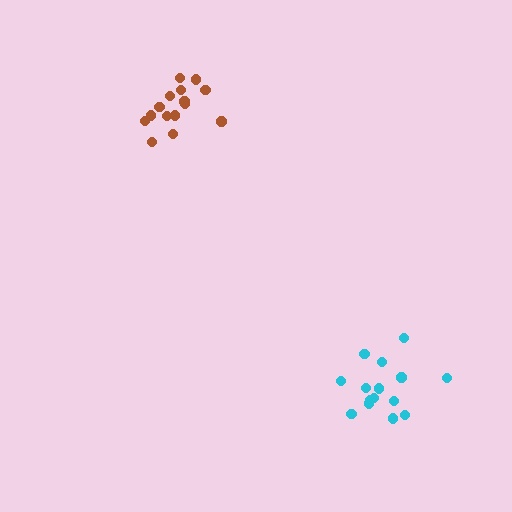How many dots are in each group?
Group 1: 15 dots, Group 2: 15 dots (30 total).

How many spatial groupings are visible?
There are 2 spatial groupings.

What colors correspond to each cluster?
The clusters are colored: brown, cyan.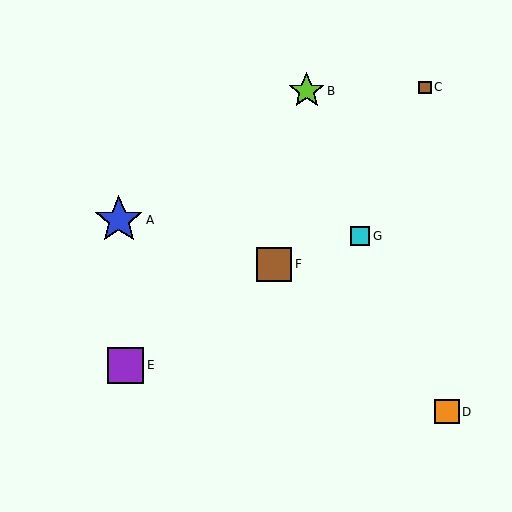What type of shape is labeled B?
Shape B is a lime star.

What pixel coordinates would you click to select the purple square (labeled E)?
Click at (125, 365) to select the purple square E.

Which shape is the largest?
The blue star (labeled A) is the largest.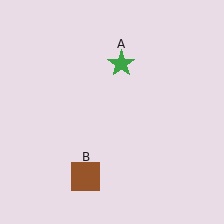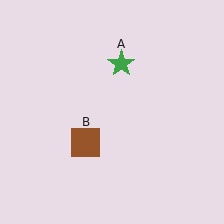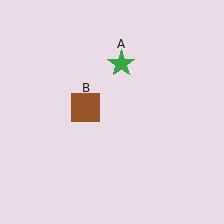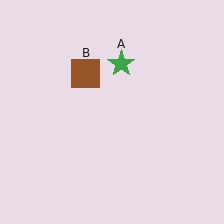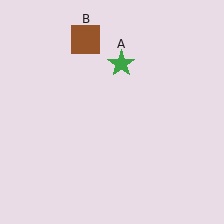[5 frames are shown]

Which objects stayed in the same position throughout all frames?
Green star (object A) remained stationary.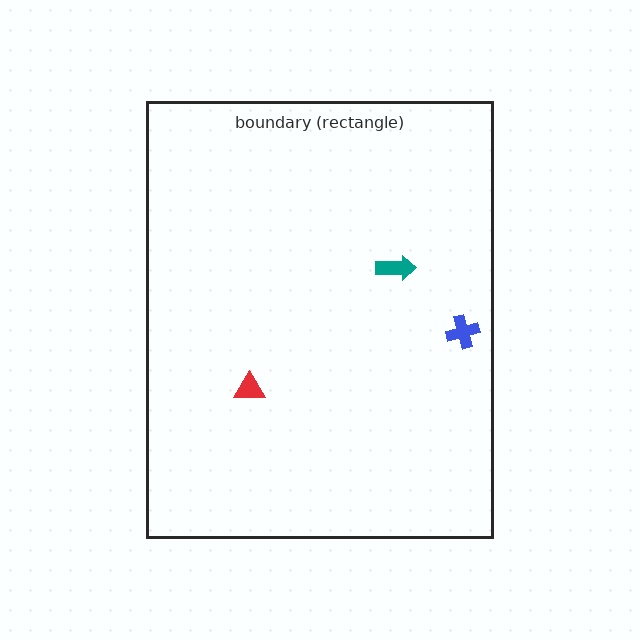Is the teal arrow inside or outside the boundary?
Inside.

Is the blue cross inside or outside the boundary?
Inside.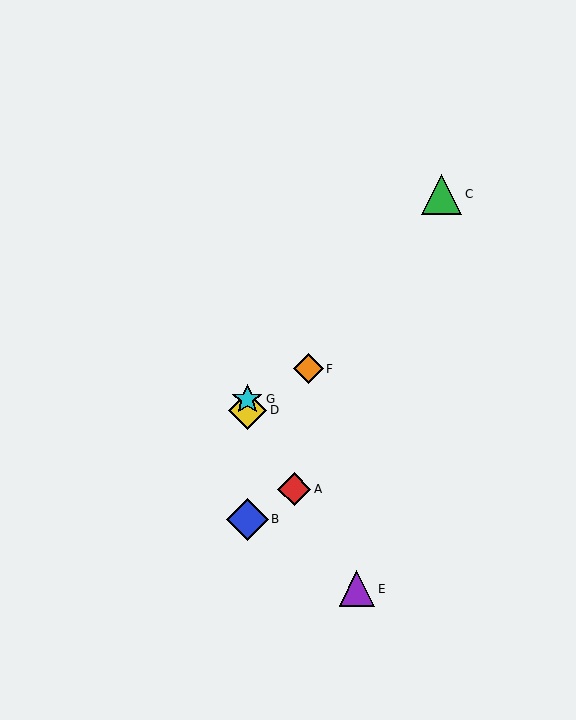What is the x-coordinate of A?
Object A is at x≈294.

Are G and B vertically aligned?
Yes, both are at x≈247.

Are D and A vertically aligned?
No, D is at x≈247 and A is at x≈294.